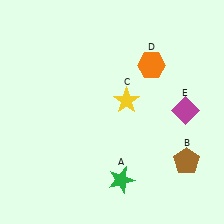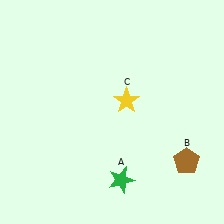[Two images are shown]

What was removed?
The magenta diamond (E), the orange hexagon (D) were removed in Image 2.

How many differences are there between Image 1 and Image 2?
There are 2 differences between the two images.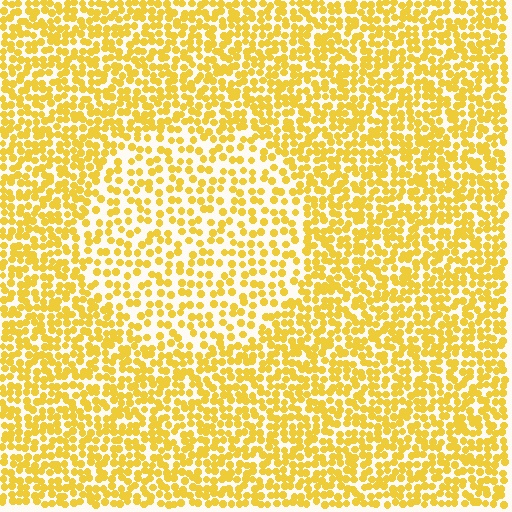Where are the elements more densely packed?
The elements are more densely packed outside the circle boundary.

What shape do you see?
I see a circle.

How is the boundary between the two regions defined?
The boundary is defined by a change in element density (approximately 1.8x ratio). All elements are the same color, size, and shape.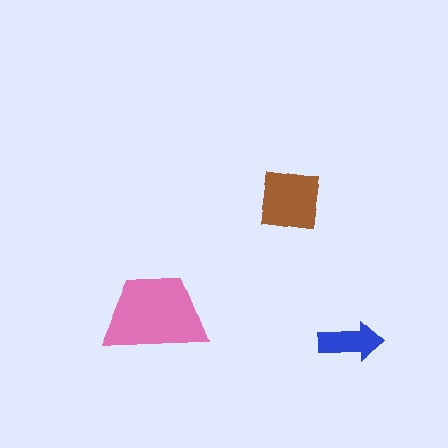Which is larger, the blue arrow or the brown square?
The brown square.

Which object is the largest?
The pink trapezoid.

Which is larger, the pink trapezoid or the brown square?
The pink trapezoid.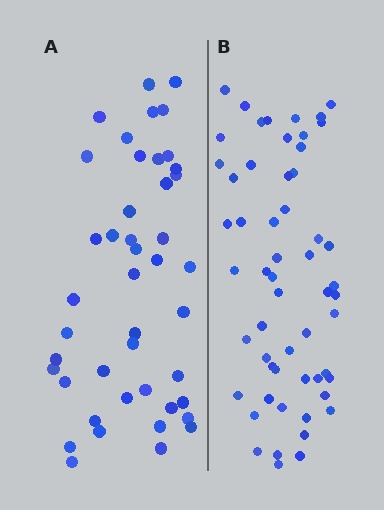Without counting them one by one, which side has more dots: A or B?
Region B (the right region) has more dots.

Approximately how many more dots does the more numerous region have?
Region B has roughly 12 or so more dots than region A.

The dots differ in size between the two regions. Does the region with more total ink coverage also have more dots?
No. Region A has more total ink coverage because its dots are larger, but region B actually contains more individual dots. Total area can be misleading — the number of items is what matters here.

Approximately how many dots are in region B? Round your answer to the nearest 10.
About 60 dots. (The exact count is 56, which rounds to 60.)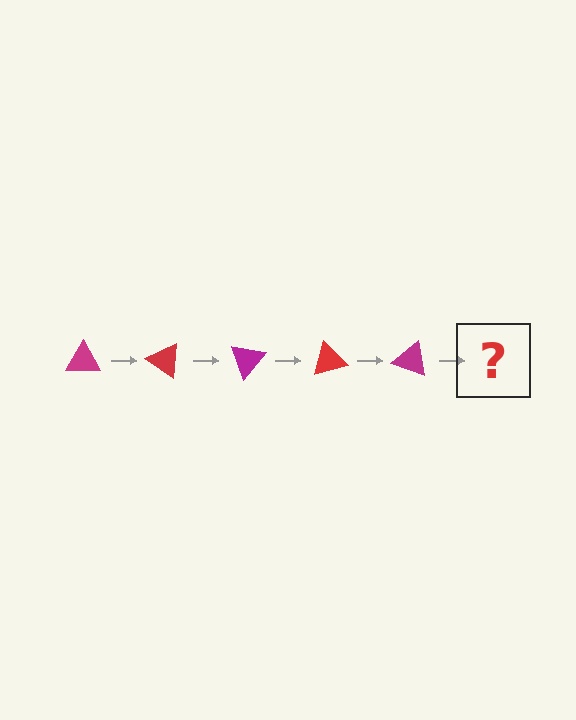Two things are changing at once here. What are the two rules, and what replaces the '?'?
The two rules are that it rotates 35 degrees each step and the color cycles through magenta and red. The '?' should be a red triangle, rotated 175 degrees from the start.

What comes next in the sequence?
The next element should be a red triangle, rotated 175 degrees from the start.